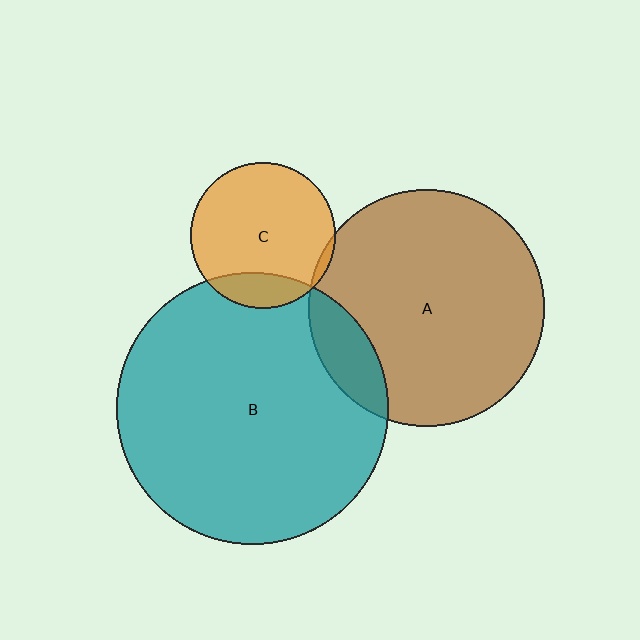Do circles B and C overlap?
Yes.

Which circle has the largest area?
Circle B (teal).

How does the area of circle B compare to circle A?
Approximately 1.3 times.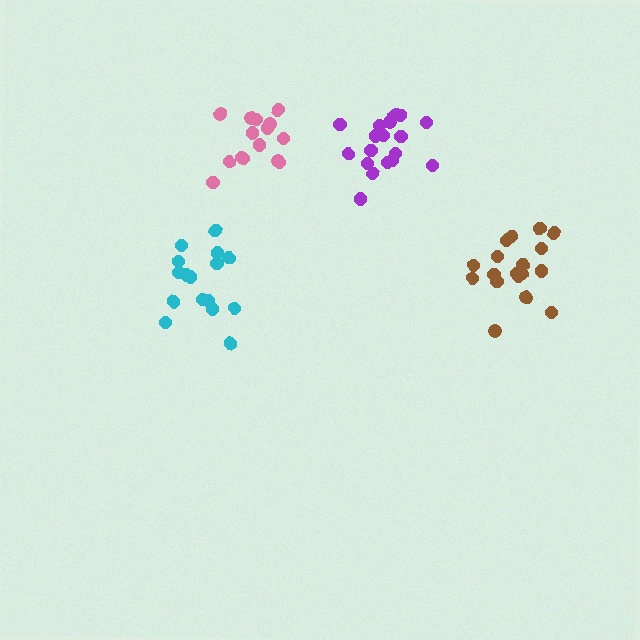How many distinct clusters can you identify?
There are 4 distinct clusters.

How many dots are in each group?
Group 1: 16 dots, Group 2: 18 dots, Group 3: 15 dots, Group 4: 19 dots (68 total).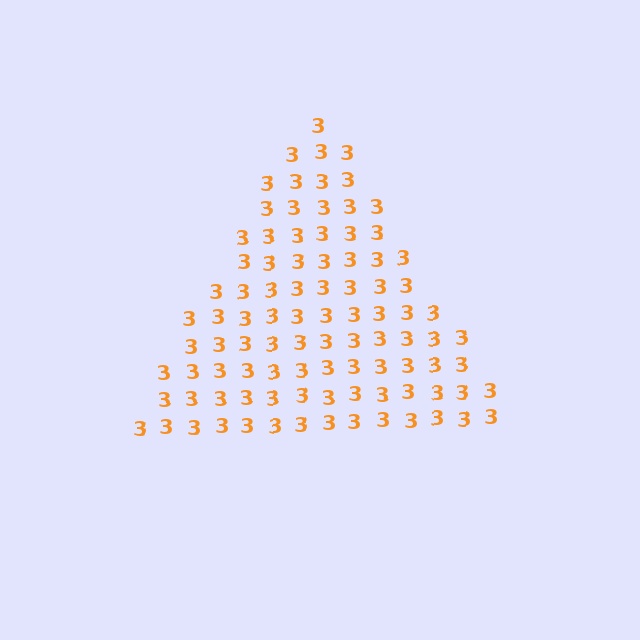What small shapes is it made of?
It is made of small digit 3's.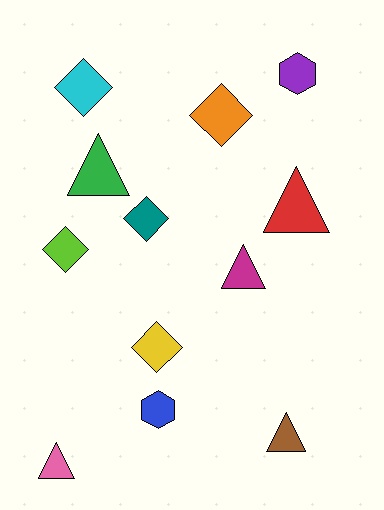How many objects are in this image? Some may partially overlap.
There are 12 objects.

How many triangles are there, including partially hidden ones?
There are 5 triangles.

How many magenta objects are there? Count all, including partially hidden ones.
There is 1 magenta object.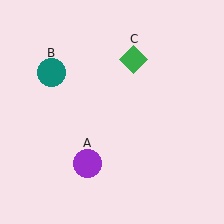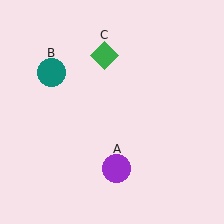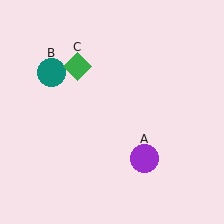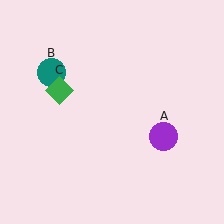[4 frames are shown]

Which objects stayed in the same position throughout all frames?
Teal circle (object B) remained stationary.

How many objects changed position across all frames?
2 objects changed position: purple circle (object A), green diamond (object C).